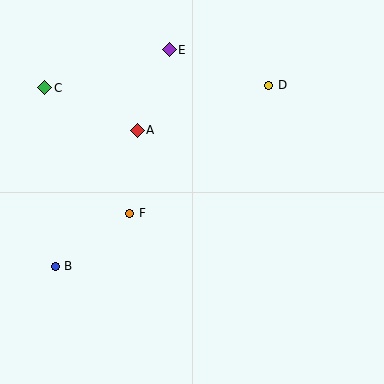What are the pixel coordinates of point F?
Point F is at (129, 213).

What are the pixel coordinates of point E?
Point E is at (169, 50).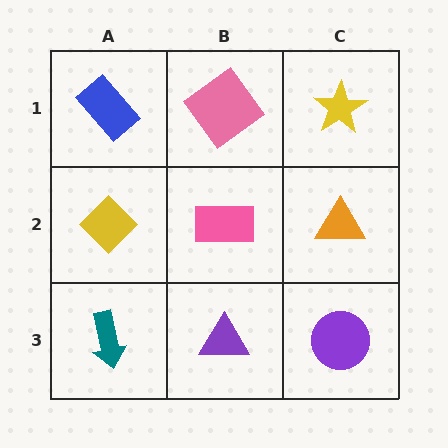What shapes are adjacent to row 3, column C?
An orange triangle (row 2, column C), a purple triangle (row 3, column B).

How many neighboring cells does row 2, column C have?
3.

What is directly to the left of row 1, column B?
A blue rectangle.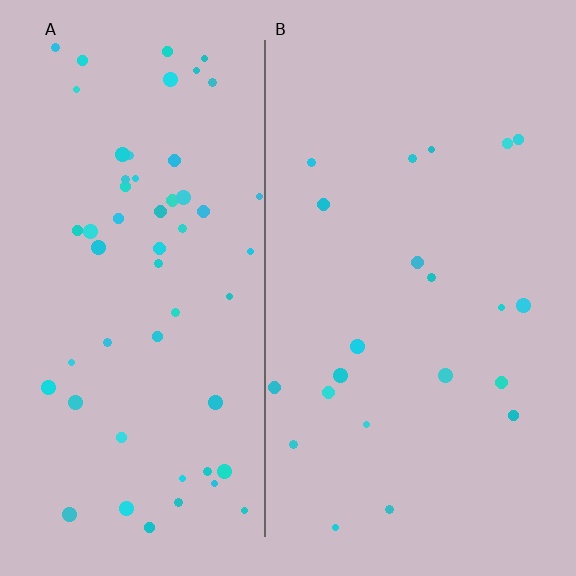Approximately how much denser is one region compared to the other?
Approximately 2.6× — region A over region B.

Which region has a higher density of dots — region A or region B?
A (the left).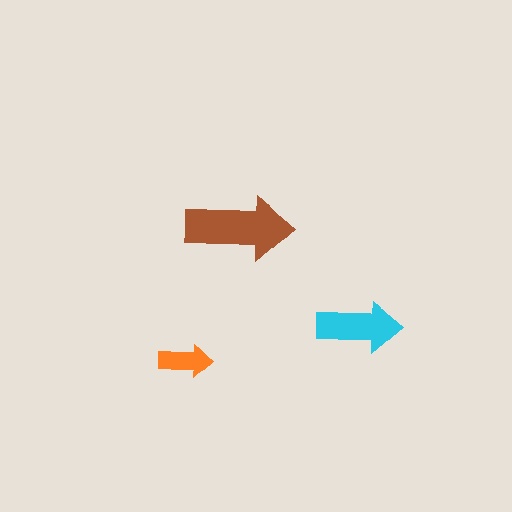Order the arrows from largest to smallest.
the brown one, the cyan one, the orange one.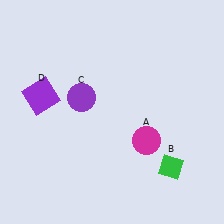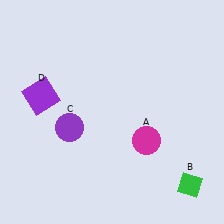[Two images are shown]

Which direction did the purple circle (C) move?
The purple circle (C) moved down.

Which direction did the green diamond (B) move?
The green diamond (B) moved right.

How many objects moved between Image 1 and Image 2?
2 objects moved between the two images.